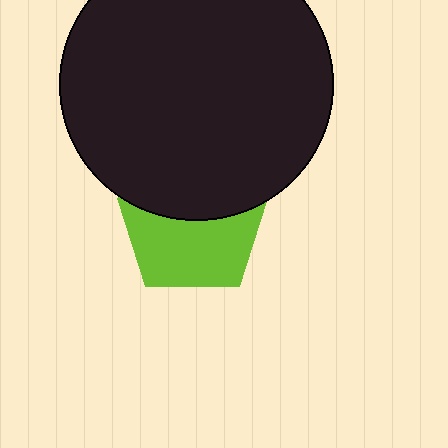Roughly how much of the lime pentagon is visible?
About half of it is visible (roughly 57%).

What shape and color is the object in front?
The object in front is a black circle.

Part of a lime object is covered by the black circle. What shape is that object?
It is a pentagon.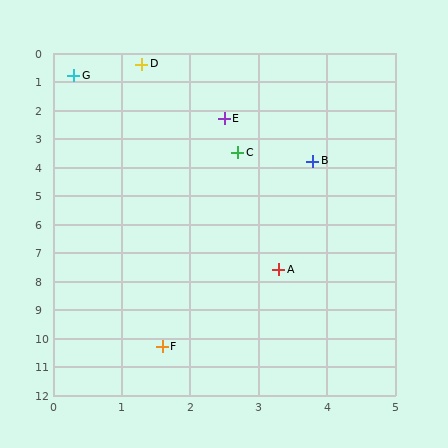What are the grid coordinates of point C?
Point C is at approximately (2.7, 3.5).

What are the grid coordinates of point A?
Point A is at approximately (3.3, 7.6).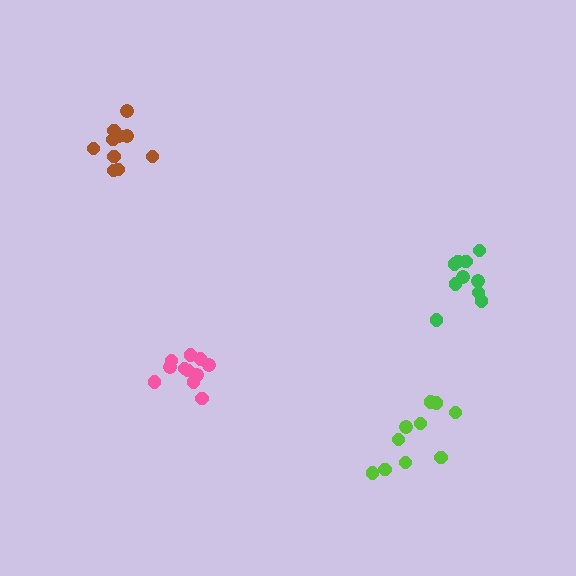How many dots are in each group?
Group 1: 10 dots, Group 2: 10 dots, Group 3: 10 dots, Group 4: 11 dots (41 total).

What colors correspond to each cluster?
The clusters are colored: lime, brown, green, pink.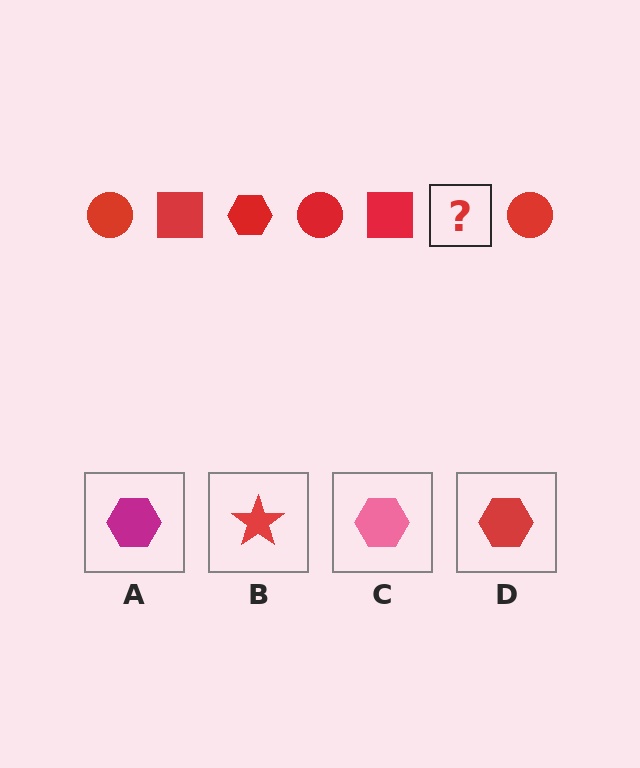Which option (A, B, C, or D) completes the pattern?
D.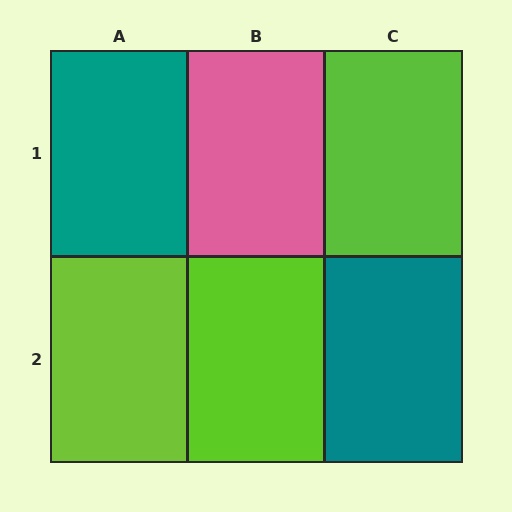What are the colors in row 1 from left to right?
Teal, pink, lime.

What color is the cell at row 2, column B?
Lime.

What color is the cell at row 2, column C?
Teal.